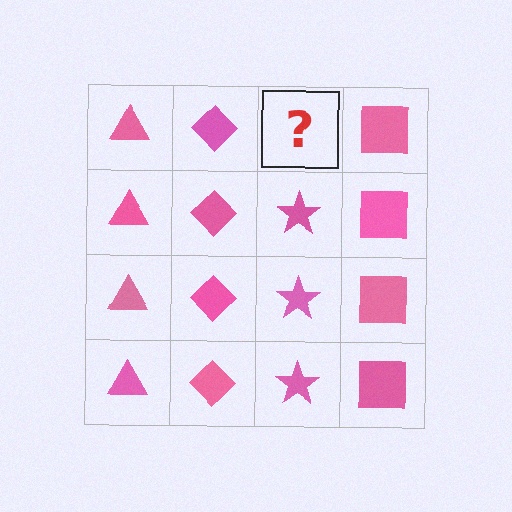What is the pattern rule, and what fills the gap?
The rule is that each column has a consistent shape. The gap should be filled with a pink star.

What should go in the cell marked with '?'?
The missing cell should contain a pink star.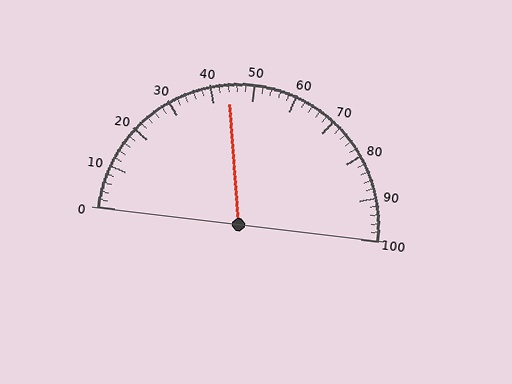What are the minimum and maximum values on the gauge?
The gauge ranges from 0 to 100.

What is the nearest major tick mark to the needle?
The nearest major tick mark is 40.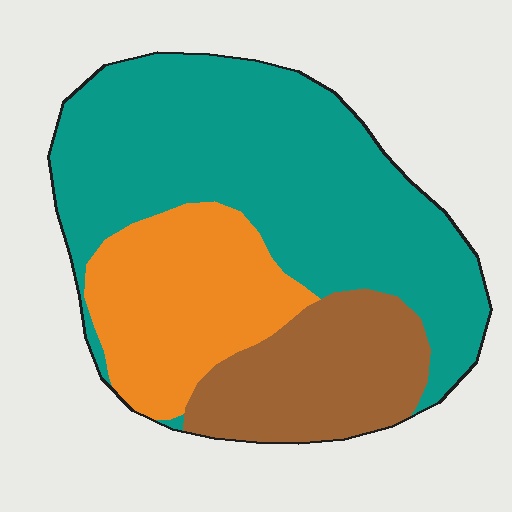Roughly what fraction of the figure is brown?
Brown takes up between a sixth and a third of the figure.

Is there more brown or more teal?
Teal.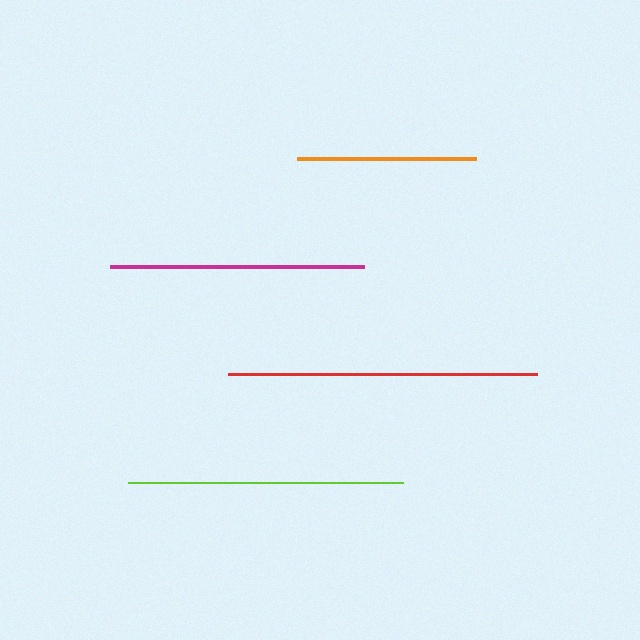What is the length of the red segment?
The red segment is approximately 309 pixels long.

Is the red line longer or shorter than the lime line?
The red line is longer than the lime line.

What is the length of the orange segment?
The orange segment is approximately 179 pixels long.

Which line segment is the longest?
The red line is the longest at approximately 309 pixels.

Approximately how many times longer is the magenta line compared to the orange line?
The magenta line is approximately 1.4 times the length of the orange line.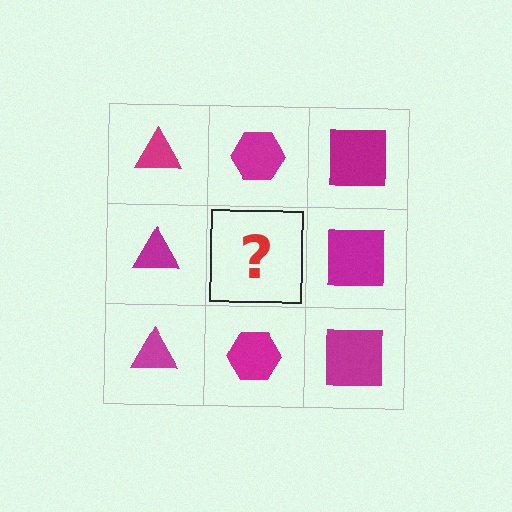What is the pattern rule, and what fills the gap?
The rule is that each column has a consistent shape. The gap should be filled with a magenta hexagon.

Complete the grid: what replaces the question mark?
The question mark should be replaced with a magenta hexagon.